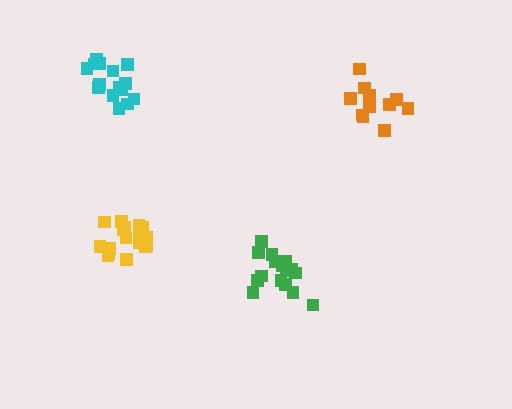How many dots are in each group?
Group 1: 17 dots, Group 2: 15 dots, Group 3: 11 dots, Group 4: 17 dots (60 total).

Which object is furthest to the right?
The orange cluster is rightmost.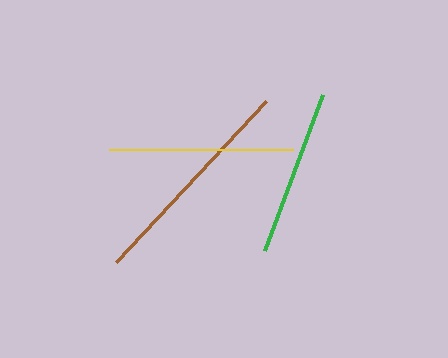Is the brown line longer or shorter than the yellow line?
The brown line is longer than the yellow line.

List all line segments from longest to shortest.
From longest to shortest: brown, yellow, green.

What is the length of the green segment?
The green segment is approximately 167 pixels long.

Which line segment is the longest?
The brown line is the longest at approximately 221 pixels.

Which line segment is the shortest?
The green line is the shortest at approximately 167 pixels.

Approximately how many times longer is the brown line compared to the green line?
The brown line is approximately 1.3 times the length of the green line.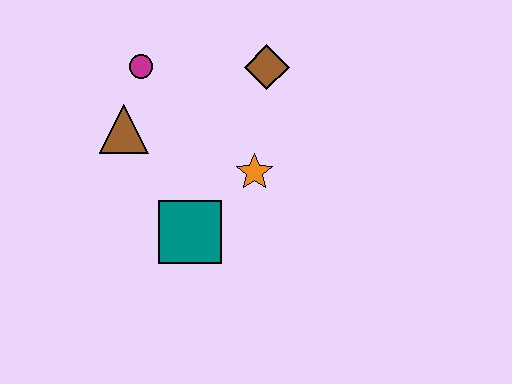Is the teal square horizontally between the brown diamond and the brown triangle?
Yes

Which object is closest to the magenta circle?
The brown triangle is closest to the magenta circle.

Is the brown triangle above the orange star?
Yes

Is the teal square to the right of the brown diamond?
No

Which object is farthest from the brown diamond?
The teal square is farthest from the brown diamond.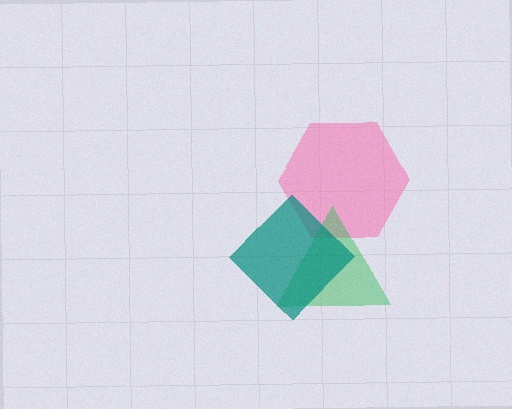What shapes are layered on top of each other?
The layered shapes are: a pink hexagon, a green triangle, a teal diamond.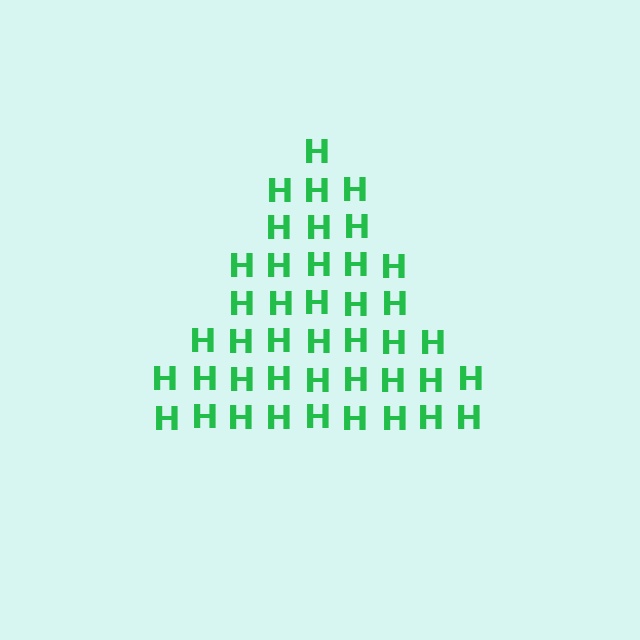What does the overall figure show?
The overall figure shows a triangle.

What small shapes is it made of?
It is made of small letter H's.